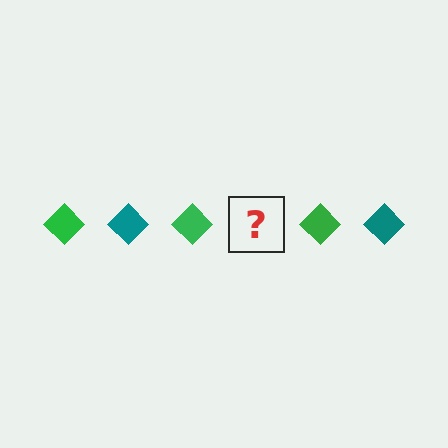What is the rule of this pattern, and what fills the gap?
The rule is that the pattern cycles through green, teal diamonds. The gap should be filled with a teal diamond.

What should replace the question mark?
The question mark should be replaced with a teal diamond.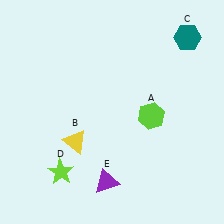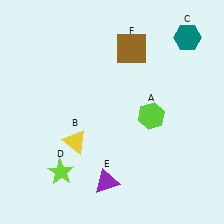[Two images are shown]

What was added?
A brown square (F) was added in Image 2.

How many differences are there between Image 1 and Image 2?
There is 1 difference between the two images.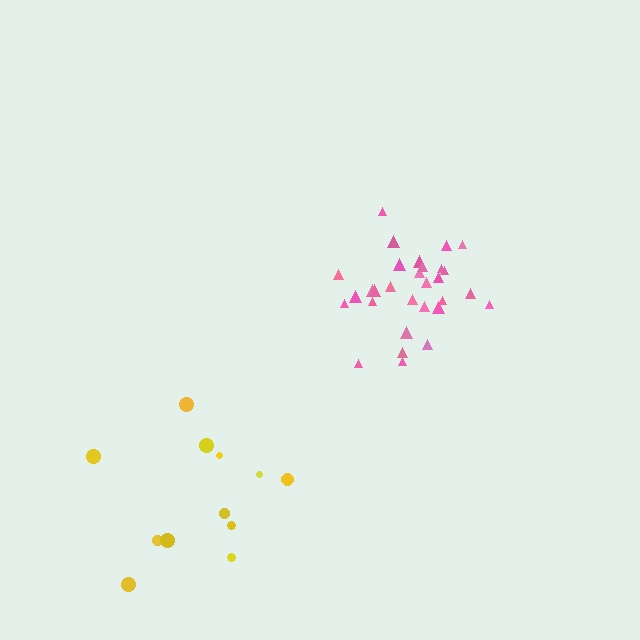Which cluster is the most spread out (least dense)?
Yellow.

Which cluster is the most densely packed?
Pink.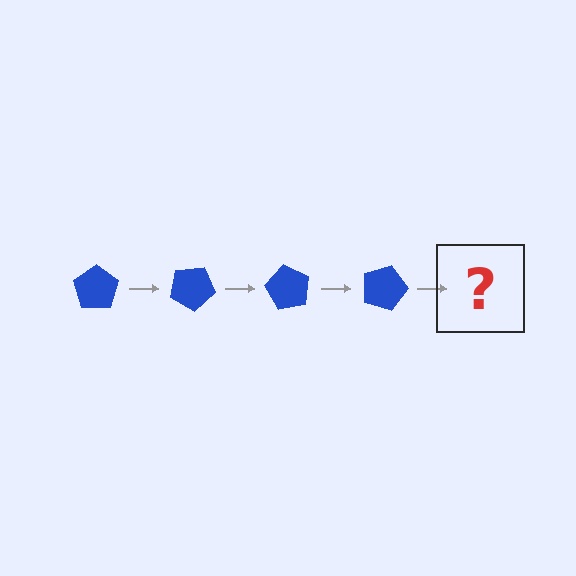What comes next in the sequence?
The next element should be a blue pentagon rotated 120 degrees.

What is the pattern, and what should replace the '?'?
The pattern is that the pentagon rotates 30 degrees each step. The '?' should be a blue pentagon rotated 120 degrees.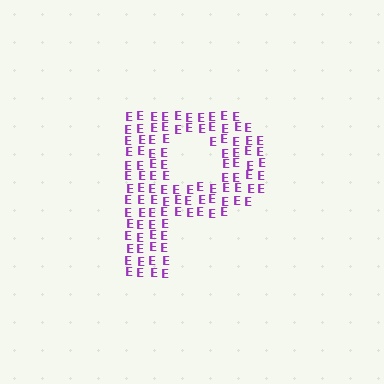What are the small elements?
The small elements are letter E's.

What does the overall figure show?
The overall figure shows the letter P.